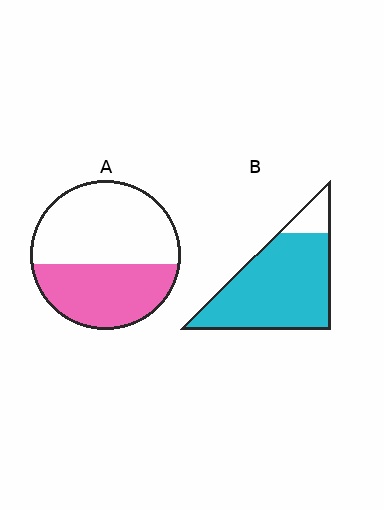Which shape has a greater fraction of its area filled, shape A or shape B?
Shape B.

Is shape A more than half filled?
No.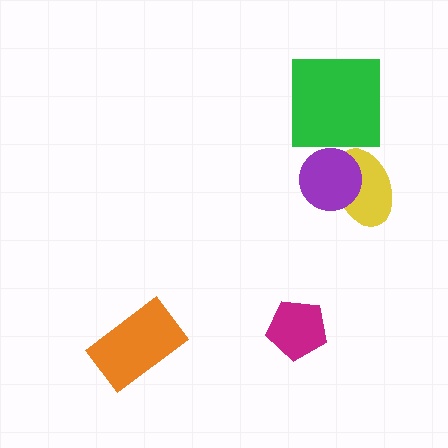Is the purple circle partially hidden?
No, no other shape covers it.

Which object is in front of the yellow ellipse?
The purple circle is in front of the yellow ellipse.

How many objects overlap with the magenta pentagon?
0 objects overlap with the magenta pentagon.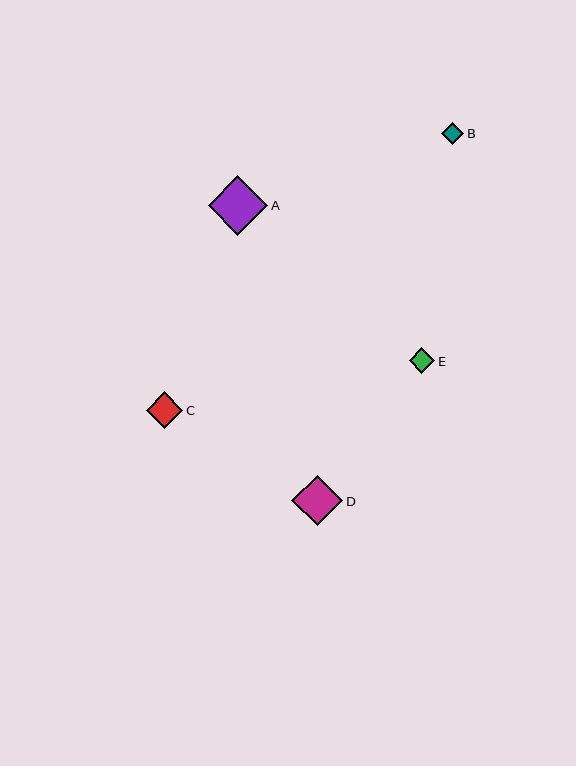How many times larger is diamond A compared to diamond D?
Diamond A is approximately 1.2 times the size of diamond D.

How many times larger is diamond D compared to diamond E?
Diamond D is approximately 2.0 times the size of diamond E.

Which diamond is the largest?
Diamond A is the largest with a size of approximately 59 pixels.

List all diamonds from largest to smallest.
From largest to smallest: A, D, C, E, B.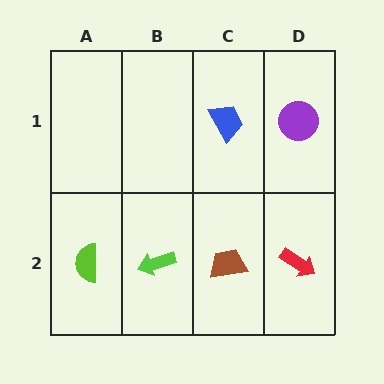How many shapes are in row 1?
2 shapes.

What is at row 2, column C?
A brown trapezoid.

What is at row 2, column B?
A lime arrow.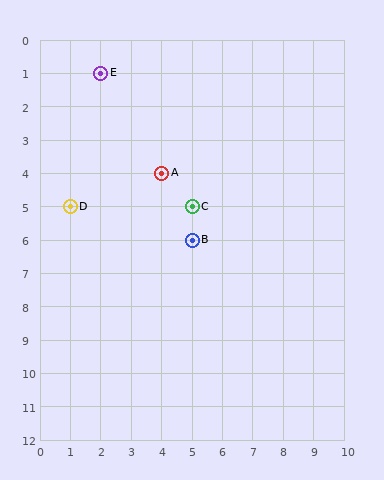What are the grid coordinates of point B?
Point B is at grid coordinates (5, 6).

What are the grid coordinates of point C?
Point C is at grid coordinates (5, 5).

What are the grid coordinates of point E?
Point E is at grid coordinates (2, 1).